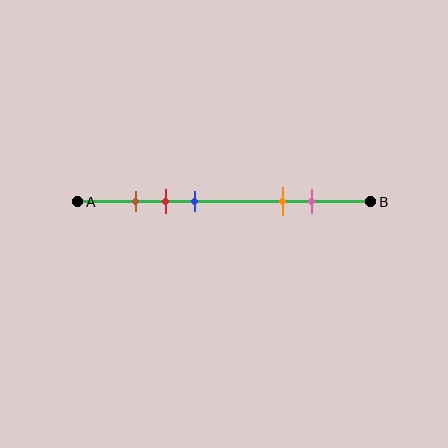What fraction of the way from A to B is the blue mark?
The blue mark is approximately 40% (0.4) of the way from A to B.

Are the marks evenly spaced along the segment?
No, the marks are not evenly spaced.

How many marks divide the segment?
There are 5 marks dividing the segment.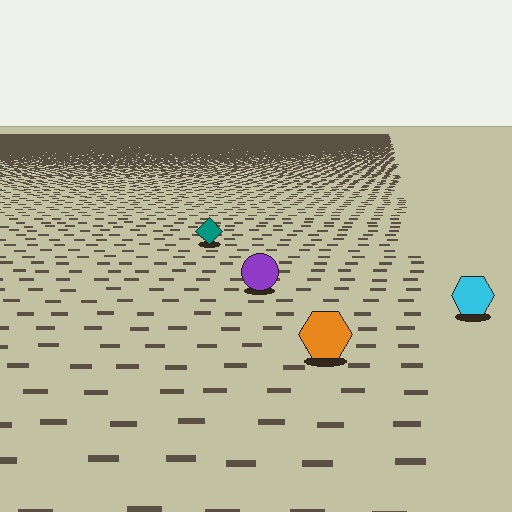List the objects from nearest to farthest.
From nearest to farthest: the orange hexagon, the cyan hexagon, the purple circle, the teal diamond.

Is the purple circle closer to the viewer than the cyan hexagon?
No. The cyan hexagon is closer — you can tell from the texture gradient: the ground texture is coarser near it.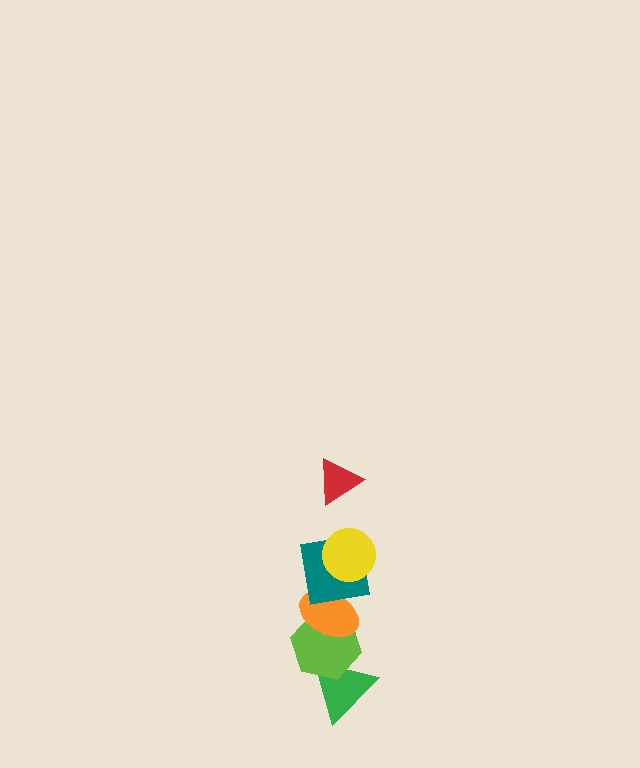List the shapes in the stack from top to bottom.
From top to bottom: the red triangle, the yellow circle, the teal square, the orange ellipse, the lime hexagon, the green triangle.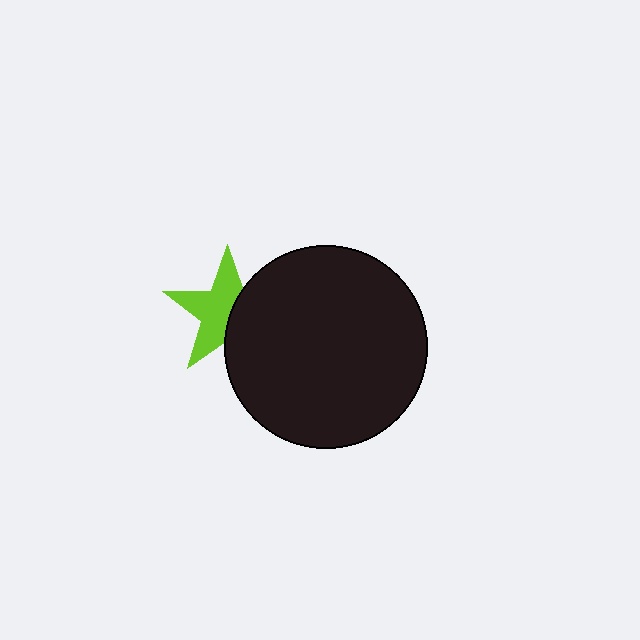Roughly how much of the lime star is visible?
About half of it is visible (roughly 59%).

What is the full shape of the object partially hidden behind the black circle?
The partially hidden object is a lime star.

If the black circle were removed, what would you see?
You would see the complete lime star.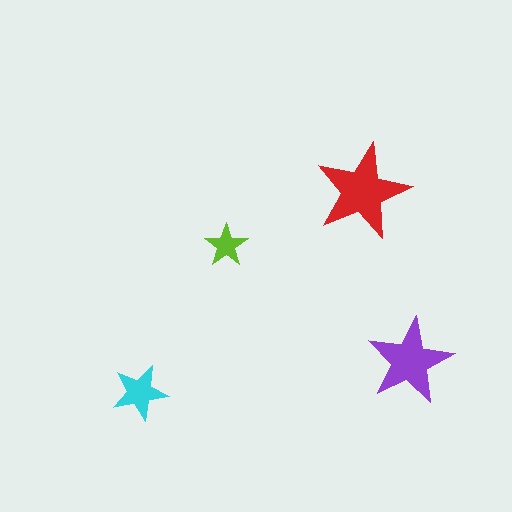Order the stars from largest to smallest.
the red one, the purple one, the cyan one, the lime one.